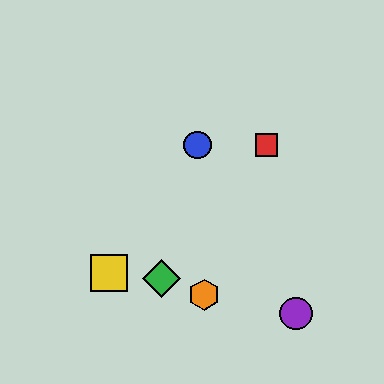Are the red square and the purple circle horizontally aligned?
No, the red square is at y≈145 and the purple circle is at y≈314.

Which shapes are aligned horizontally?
The red square, the blue circle are aligned horizontally.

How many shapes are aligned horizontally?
2 shapes (the red square, the blue circle) are aligned horizontally.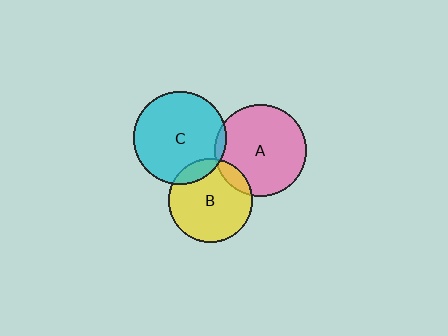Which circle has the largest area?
Circle C (cyan).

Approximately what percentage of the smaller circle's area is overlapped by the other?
Approximately 10%.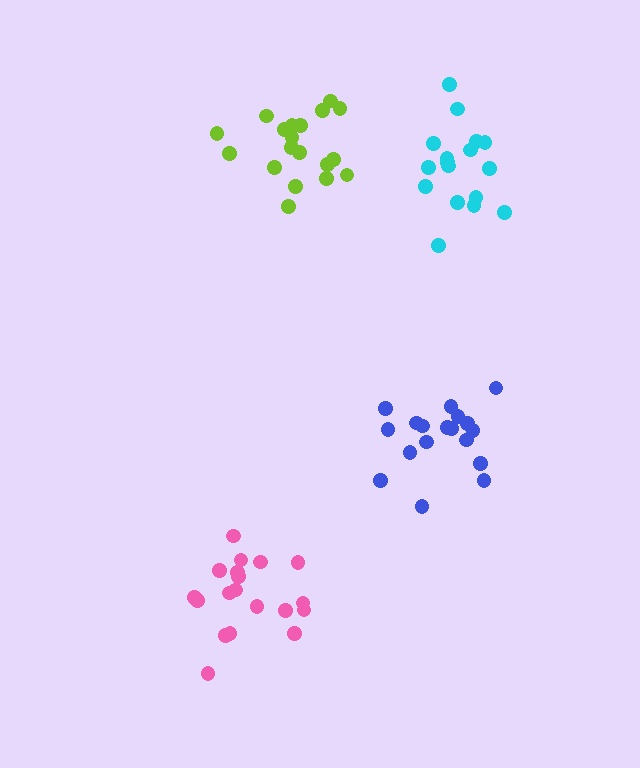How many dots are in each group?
Group 1: 17 dots, Group 2: 18 dots, Group 3: 19 dots, Group 4: 19 dots (73 total).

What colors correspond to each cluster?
The clusters are colored: cyan, blue, lime, pink.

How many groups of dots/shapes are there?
There are 4 groups.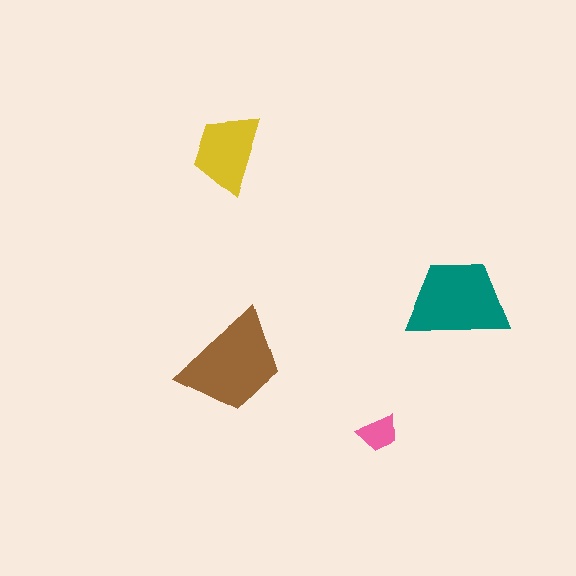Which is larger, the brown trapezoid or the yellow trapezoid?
The brown one.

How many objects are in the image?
There are 4 objects in the image.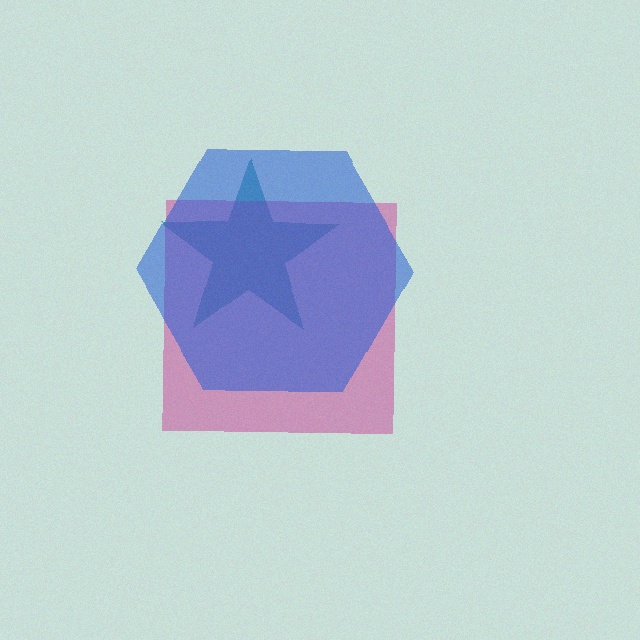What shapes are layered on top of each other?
The layered shapes are: a teal star, a magenta square, a blue hexagon.